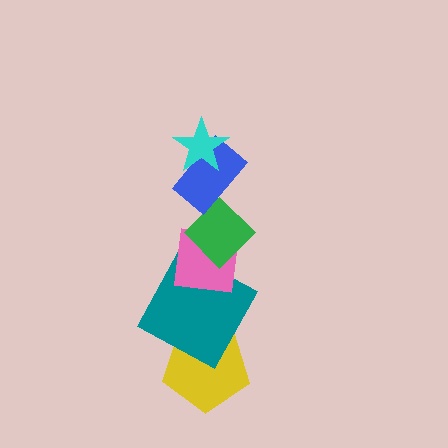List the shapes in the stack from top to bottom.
From top to bottom: the cyan star, the blue rectangle, the green diamond, the pink square, the teal square, the yellow pentagon.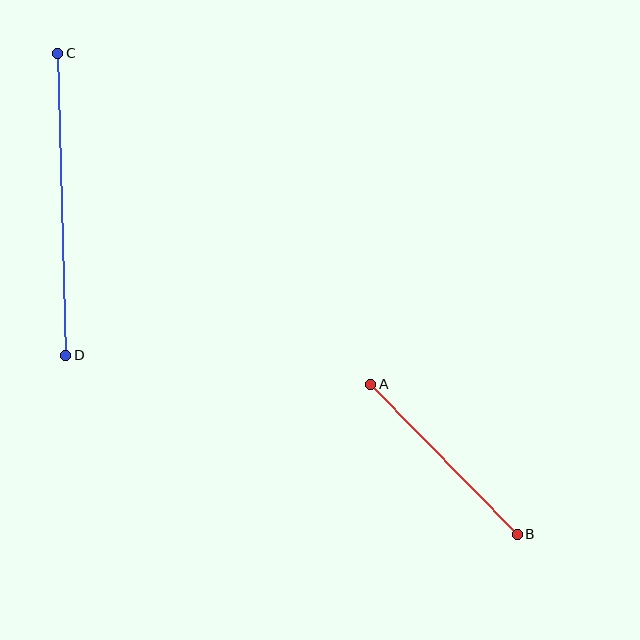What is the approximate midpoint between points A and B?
The midpoint is at approximately (444, 459) pixels.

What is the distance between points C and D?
The distance is approximately 302 pixels.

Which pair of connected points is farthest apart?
Points C and D are farthest apart.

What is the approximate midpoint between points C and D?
The midpoint is at approximately (62, 204) pixels.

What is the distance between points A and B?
The distance is approximately 210 pixels.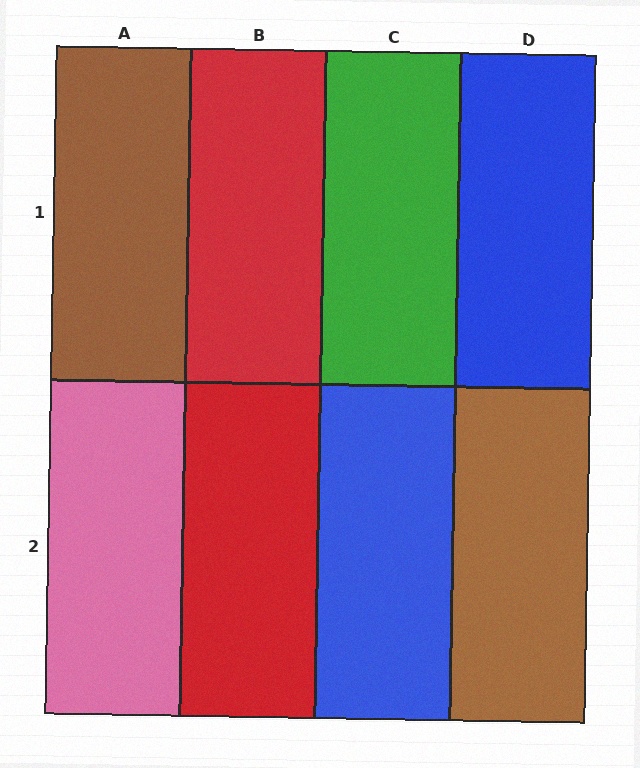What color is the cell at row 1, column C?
Green.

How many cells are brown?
2 cells are brown.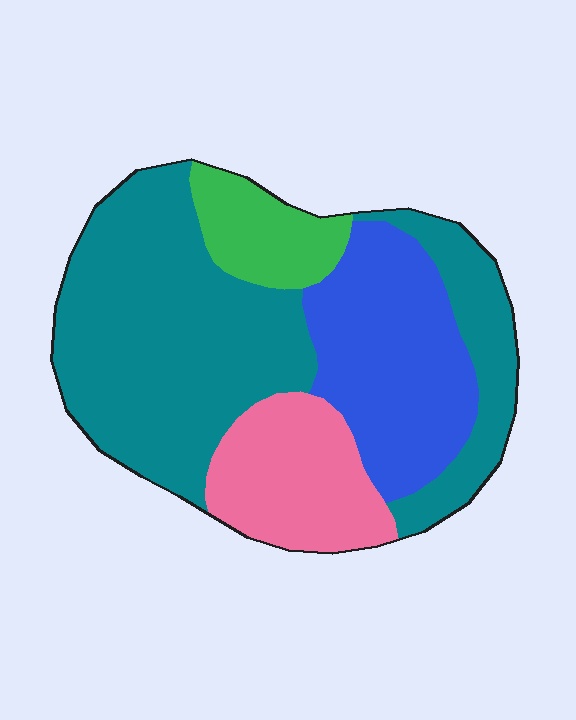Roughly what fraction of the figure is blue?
Blue takes up about one quarter (1/4) of the figure.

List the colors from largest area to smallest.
From largest to smallest: teal, blue, pink, green.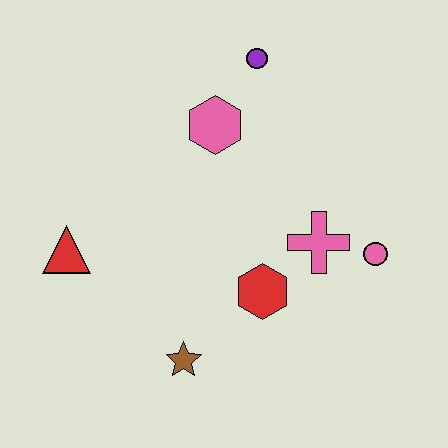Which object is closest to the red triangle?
The brown star is closest to the red triangle.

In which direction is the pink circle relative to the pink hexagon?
The pink circle is to the right of the pink hexagon.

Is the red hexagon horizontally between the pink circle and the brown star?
Yes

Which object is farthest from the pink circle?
The red triangle is farthest from the pink circle.